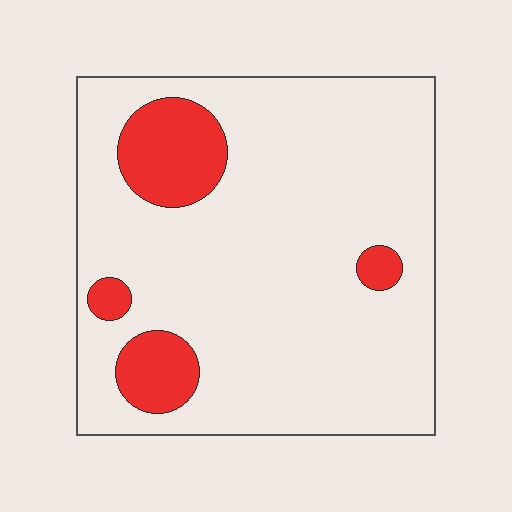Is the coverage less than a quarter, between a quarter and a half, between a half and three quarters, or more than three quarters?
Less than a quarter.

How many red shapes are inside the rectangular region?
4.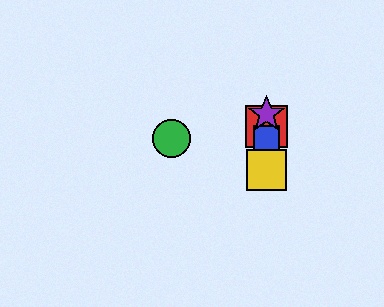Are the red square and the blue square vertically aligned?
Yes, both are at x≈267.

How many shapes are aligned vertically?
4 shapes (the red square, the blue square, the yellow square, the purple star) are aligned vertically.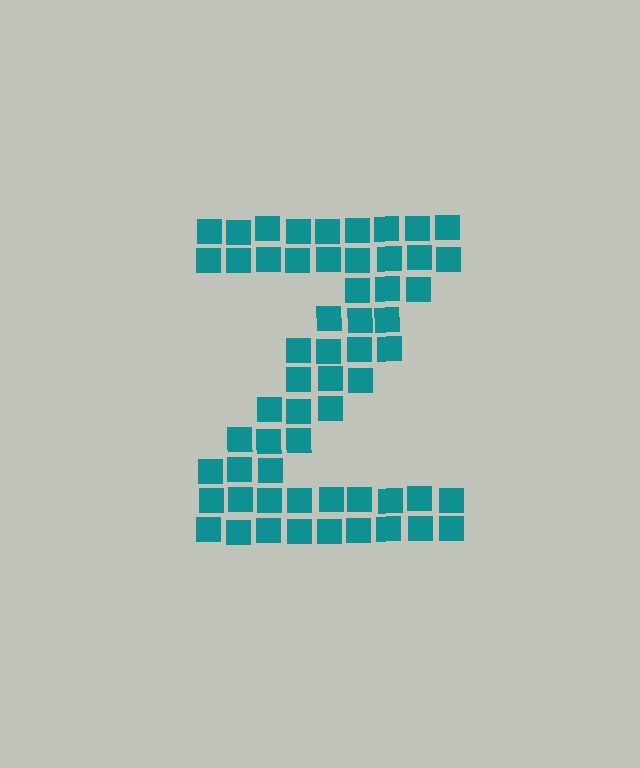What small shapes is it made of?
It is made of small squares.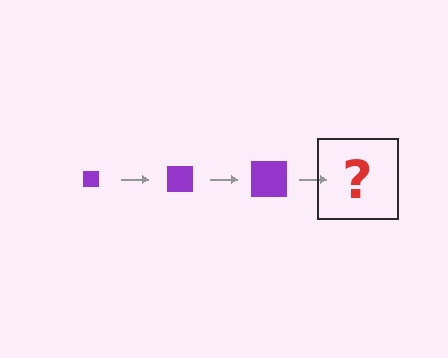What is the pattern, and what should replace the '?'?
The pattern is that the square gets progressively larger each step. The '?' should be a purple square, larger than the previous one.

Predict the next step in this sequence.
The next step is a purple square, larger than the previous one.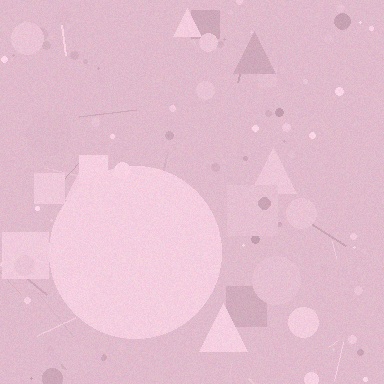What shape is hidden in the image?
A circle is hidden in the image.